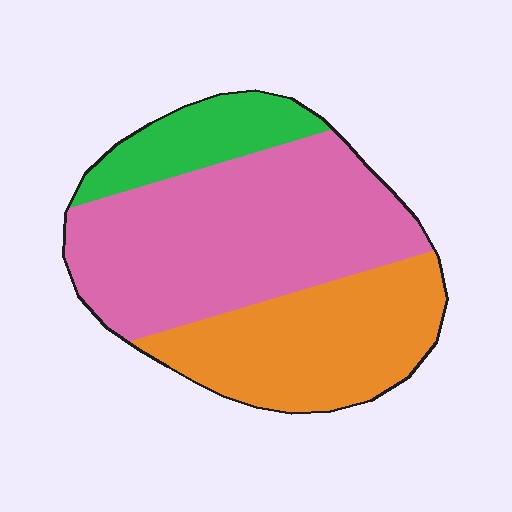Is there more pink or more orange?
Pink.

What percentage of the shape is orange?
Orange covers 33% of the shape.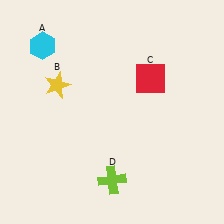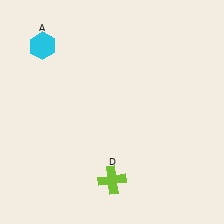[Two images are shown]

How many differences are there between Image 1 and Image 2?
There are 2 differences between the two images.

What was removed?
The red square (C), the yellow star (B) were removed in Image 2.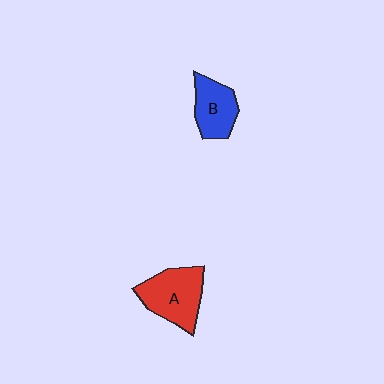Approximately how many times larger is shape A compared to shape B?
Approximately 1.4 times.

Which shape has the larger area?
Shape A (red).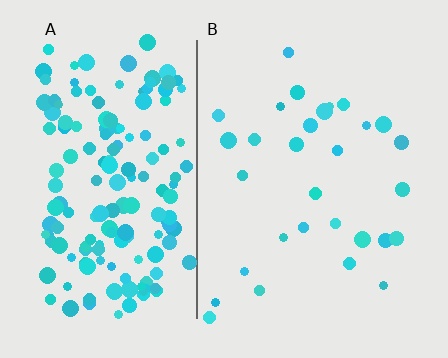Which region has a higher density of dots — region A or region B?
A (the left).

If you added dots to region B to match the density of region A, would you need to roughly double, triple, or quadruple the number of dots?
Approximately quadruple.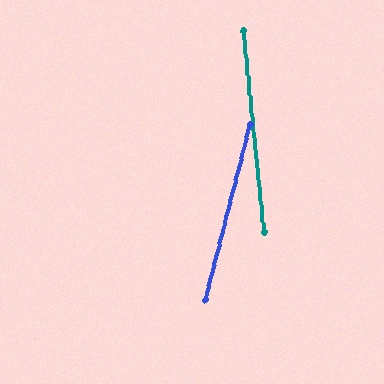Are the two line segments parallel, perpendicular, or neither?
Neither parallel nor perpendicular — they differ by about 20°.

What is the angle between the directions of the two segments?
Approximately 20 degrees.